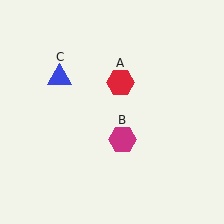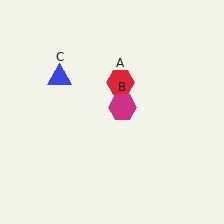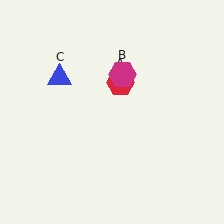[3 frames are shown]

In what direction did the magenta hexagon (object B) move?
The magenta hexagon (object B) moved up.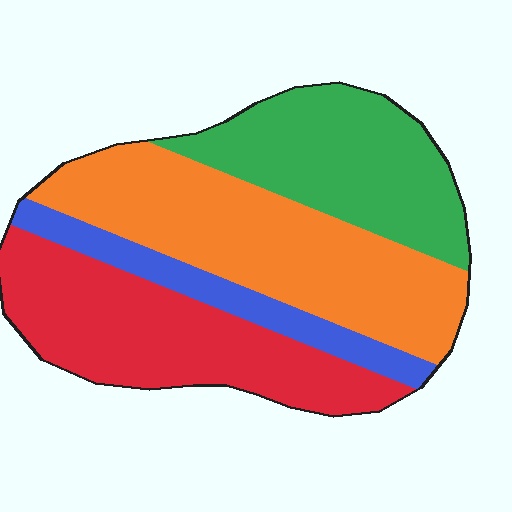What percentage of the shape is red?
Red covers about 30% of the shape.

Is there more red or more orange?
Orange.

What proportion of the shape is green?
Green covers around 25% of the shape.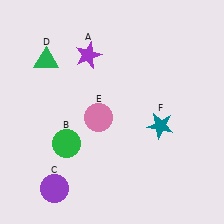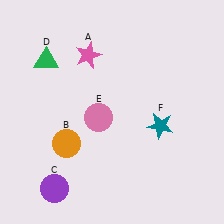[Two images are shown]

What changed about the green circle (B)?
In Image 1, B is green. In Image 2, it changed to orange.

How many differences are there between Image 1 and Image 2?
There are 2 differences between the two images.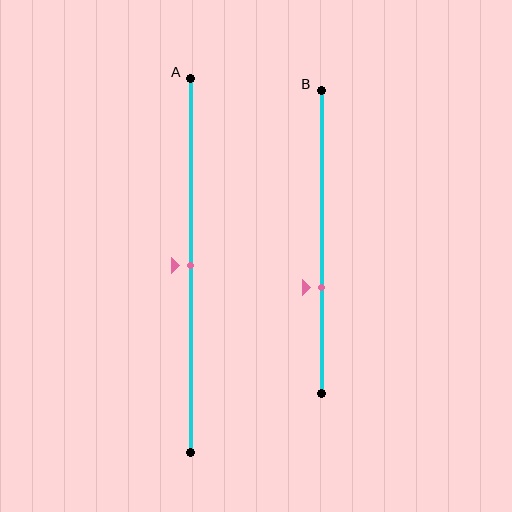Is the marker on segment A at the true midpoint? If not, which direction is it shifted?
Yes, the marker on segment A is at the true midpoint.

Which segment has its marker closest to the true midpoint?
Segment A has its marker closest to the true midpoint.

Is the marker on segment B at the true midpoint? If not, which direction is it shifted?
No, the marker on segment B is shifted downward by about 15% of the segment length.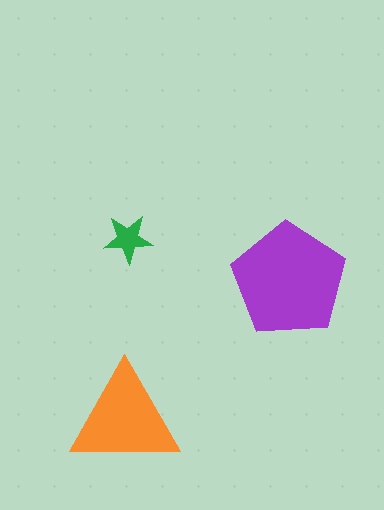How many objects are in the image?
There are 3 objects in the image.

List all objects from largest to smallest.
The purple pentagon, the orange triangle, the green star.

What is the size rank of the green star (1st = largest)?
3rd.